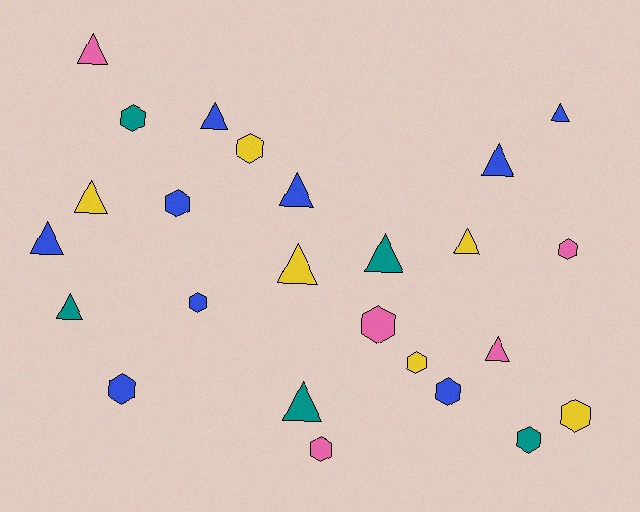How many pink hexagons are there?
There are 3 pink hexagons.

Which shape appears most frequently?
Triangle, with 13 objects.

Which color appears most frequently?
Blue, with 9 objects.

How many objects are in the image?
There are 25 objects.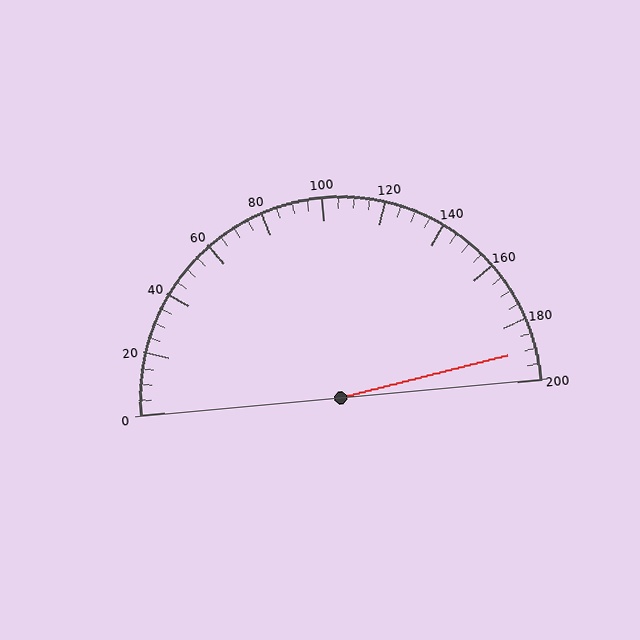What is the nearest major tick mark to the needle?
The nearest major tick mark is 200.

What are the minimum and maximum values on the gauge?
The gauge ranges from 0 to 200.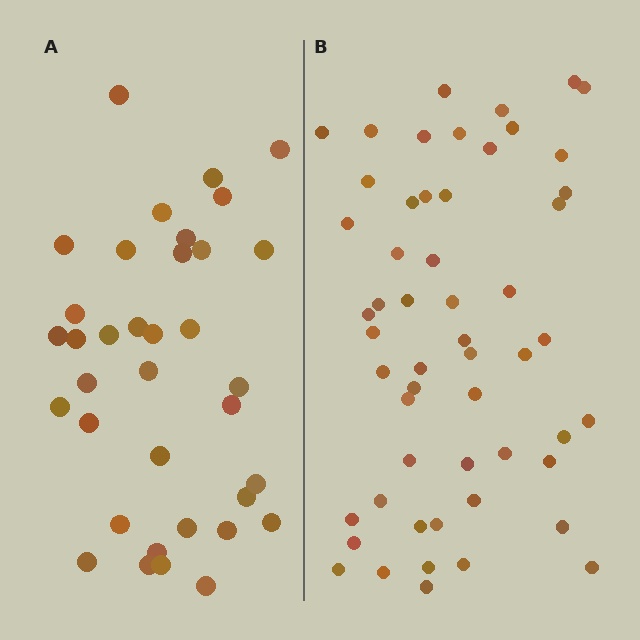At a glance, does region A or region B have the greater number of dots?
Region B (the right region) has more dots.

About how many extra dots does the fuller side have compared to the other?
Region B has approximately 20 more dots than region A.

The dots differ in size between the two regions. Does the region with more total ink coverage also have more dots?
No. Region A has more total ink coverage because its dots are larger, but region B actually contains more individual dots. Total area can be misleading — the number of items is what matters here.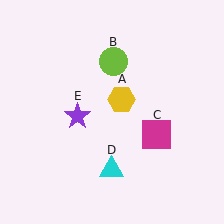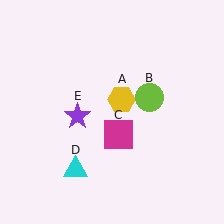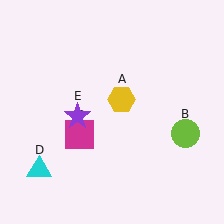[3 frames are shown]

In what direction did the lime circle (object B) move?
The lime circle (object B) moved down and to the right.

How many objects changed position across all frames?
3 objects changed position: lime circle (object B), magenta square (object C), cyan triangle (object D).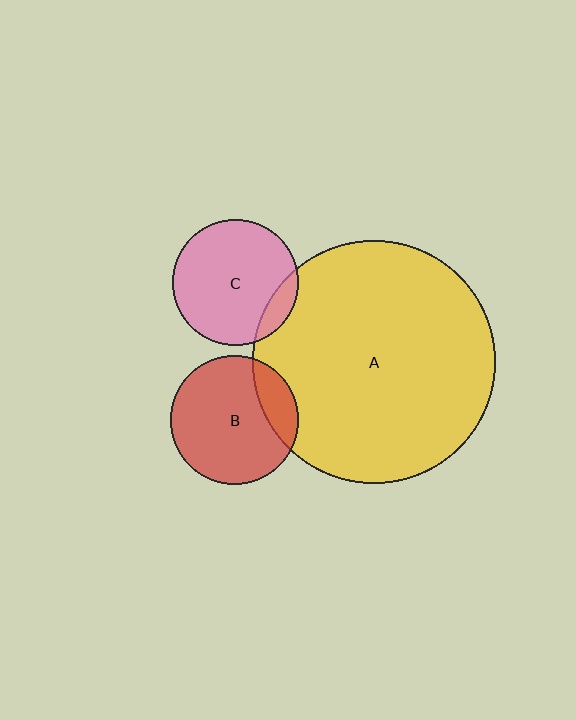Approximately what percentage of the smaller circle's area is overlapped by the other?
Approximately 10%.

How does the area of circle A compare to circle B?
Approximately 3.6 times.